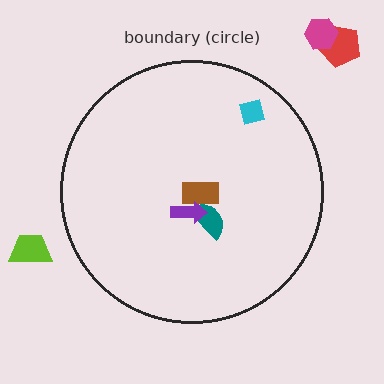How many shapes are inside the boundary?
4 inside, 3 outside.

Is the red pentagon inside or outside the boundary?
Outside.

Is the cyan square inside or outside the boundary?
Inside.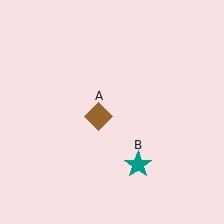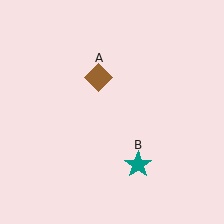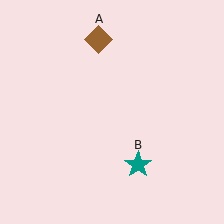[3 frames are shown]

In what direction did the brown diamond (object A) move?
The brown diamond (object A) moved up.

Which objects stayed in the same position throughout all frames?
Teal star (object B) remained stationary.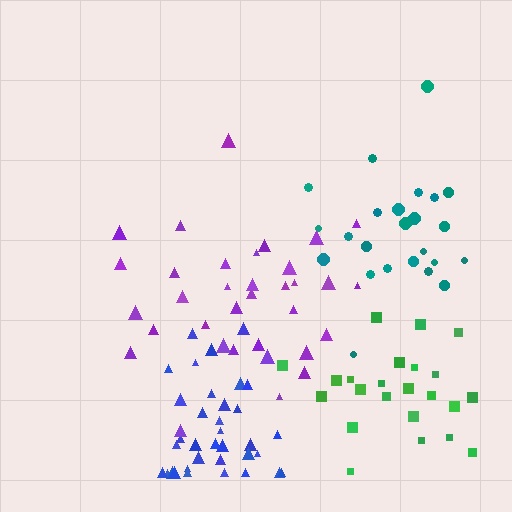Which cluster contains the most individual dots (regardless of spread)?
Blue (35).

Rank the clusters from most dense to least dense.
blue, teal, purple, green.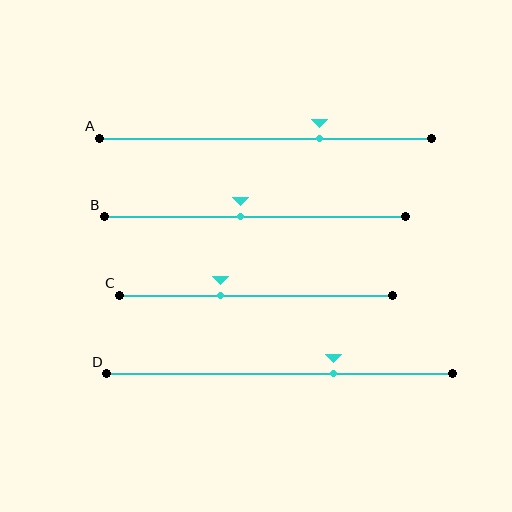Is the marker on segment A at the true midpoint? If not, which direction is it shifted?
No, the marker on segment A is shifted to the right by about 16% of the segment length.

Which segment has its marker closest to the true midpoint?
Segment B has its marker closest to the true midpoint.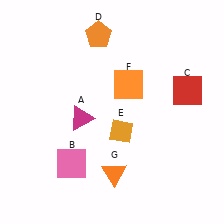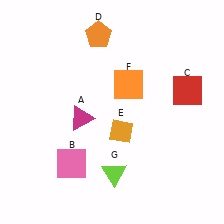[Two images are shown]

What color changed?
The triangle (G) changed from orange in Image 1 to lime in Image 2.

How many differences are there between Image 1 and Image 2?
There is 1 difference between the two images.